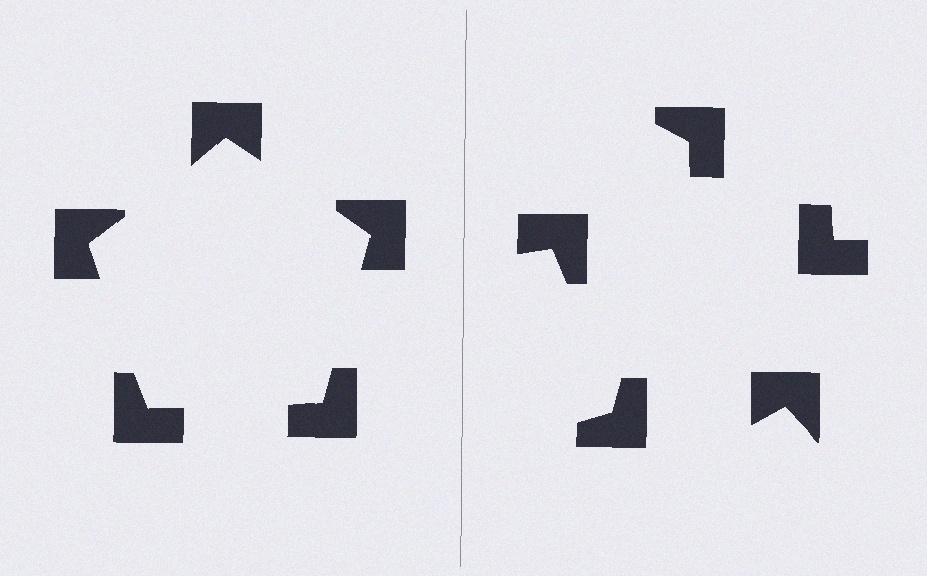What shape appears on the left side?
An illusory pentagon.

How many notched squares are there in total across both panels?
10 — 5 on each side.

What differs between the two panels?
The notched squares are positioned identically on both sides; only the wedge orientations differ. On the left they align to a pentagon; on the right they are misaligned.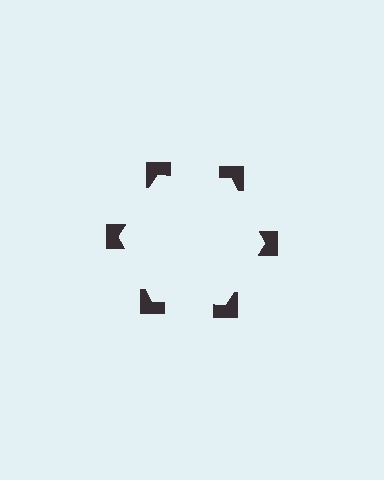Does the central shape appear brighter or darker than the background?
It typically appears slightly brighter than the background, even though no actual brightness change is drawn.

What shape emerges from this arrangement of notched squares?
An illusory hexagon — its edges are inferred from the aligned wedge cuts in the notched squares, not physically drawn.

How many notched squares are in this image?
There are 6 — one at each vertex of the illusory hexagon.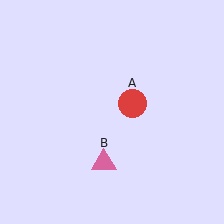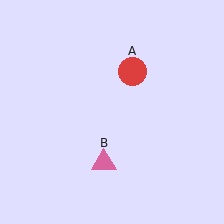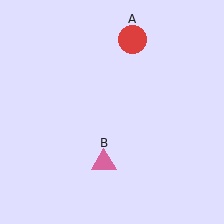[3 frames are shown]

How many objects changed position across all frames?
1 object changed position: red circle (object A).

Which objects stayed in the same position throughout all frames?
Pink triangle (object B) remained stationary.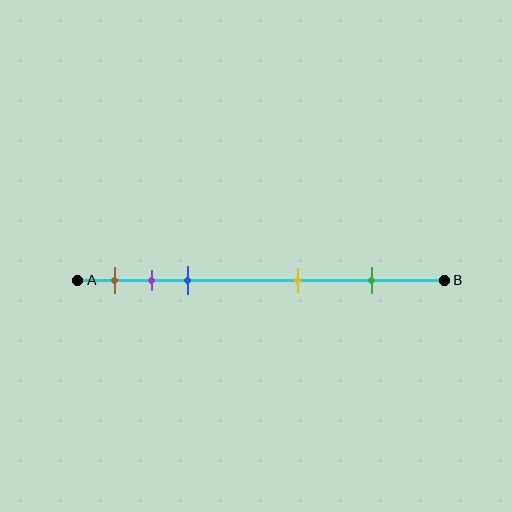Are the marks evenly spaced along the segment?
No, the marks are not evenly spaced.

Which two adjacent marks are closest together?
The purple and blue marks are the closest adjacent pair.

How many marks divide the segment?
There are 5 marks dividing the segment.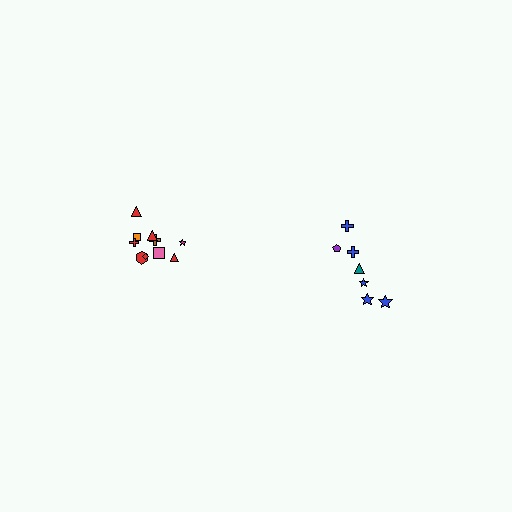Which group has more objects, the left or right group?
The left group.